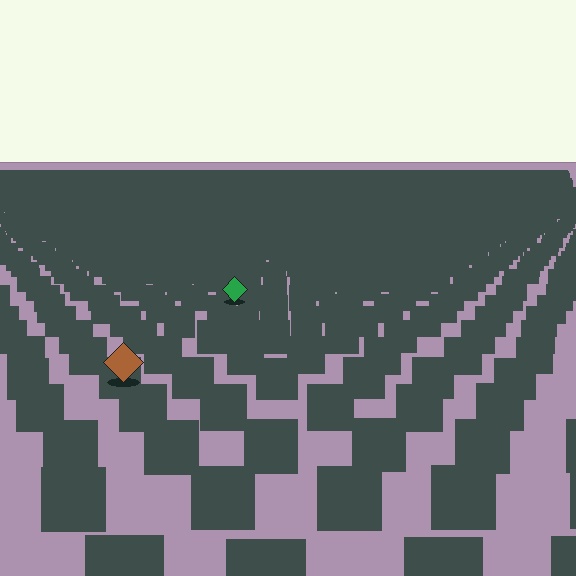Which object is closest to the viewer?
The brown diamond is closest. The texture marks near it are larger and more spread out.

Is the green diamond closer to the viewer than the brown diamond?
No. The brown diamond is closer — you can tell from the texture gradient: the ground texture is coarser near it.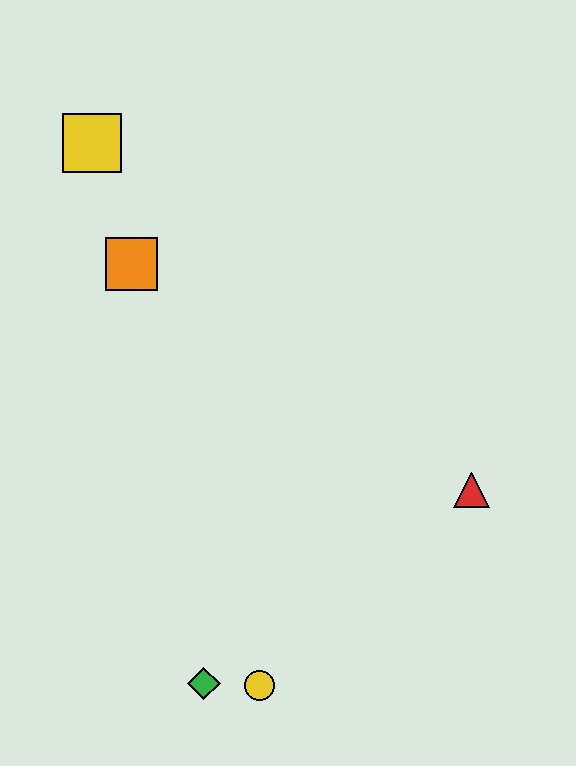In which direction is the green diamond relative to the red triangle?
The green diamond is to the left of the red triangle.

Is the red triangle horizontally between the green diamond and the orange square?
No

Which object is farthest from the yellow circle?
The yellow square is farthest from the yellow circle.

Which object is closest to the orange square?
The yellow square is closest to the orange square.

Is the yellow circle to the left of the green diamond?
No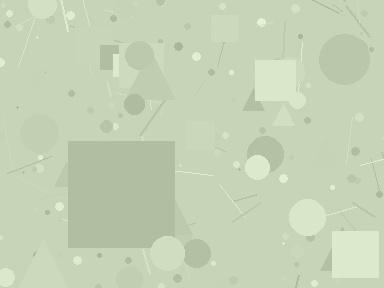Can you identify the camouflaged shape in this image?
The camouflaged shape is a square.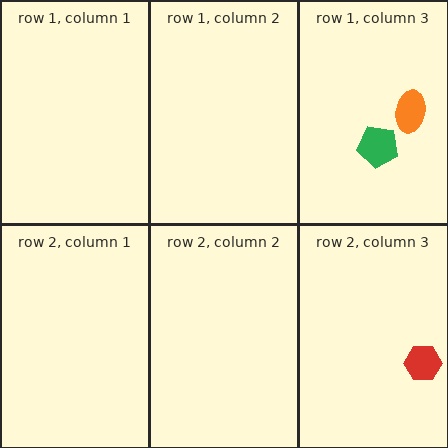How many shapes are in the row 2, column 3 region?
1.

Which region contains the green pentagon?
The row 1, column 3 region.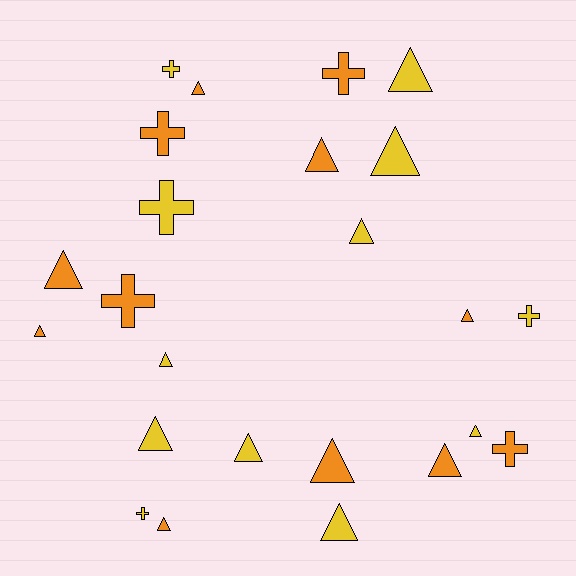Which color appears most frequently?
Orange, with 12 objects.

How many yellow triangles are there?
There are 8 yellow triangles.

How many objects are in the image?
There are 24 objects.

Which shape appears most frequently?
Triangle, with 16 objects.